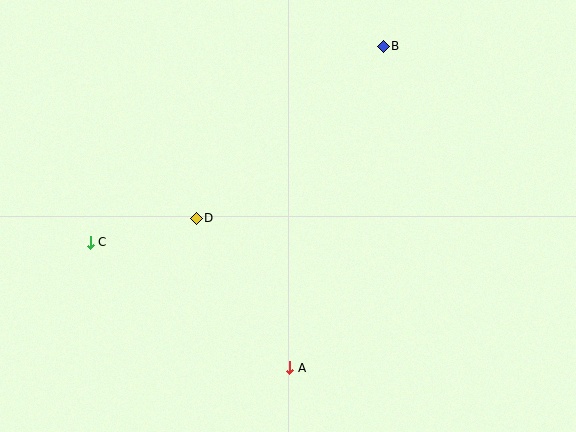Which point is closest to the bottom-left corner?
Point C is closest to the bottom-left corner.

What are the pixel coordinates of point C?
Point C is at (90, 242).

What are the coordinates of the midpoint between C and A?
The midpoint between C and A is at (190, 305).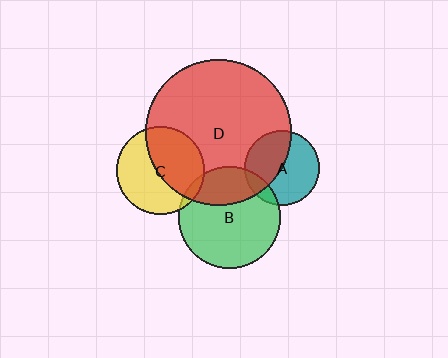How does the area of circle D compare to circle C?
Approximately 2.7 times.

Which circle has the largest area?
Circle D (red).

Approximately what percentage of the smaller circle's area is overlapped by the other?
Approximately 5%.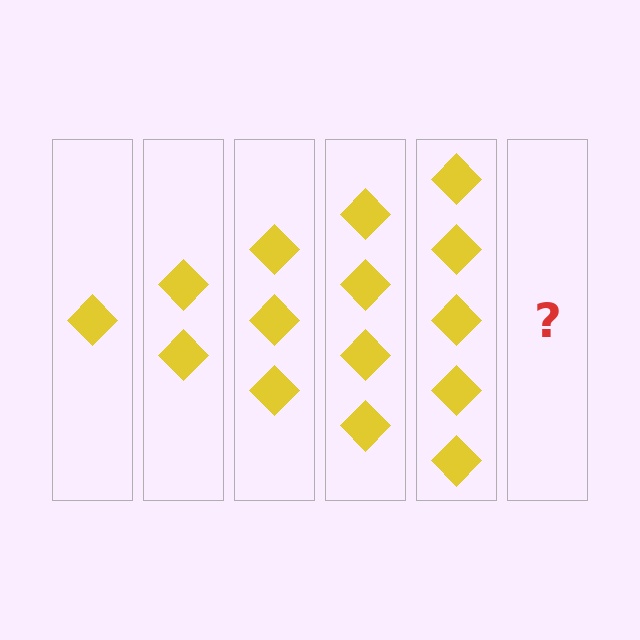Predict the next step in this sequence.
The next step is 6 diamonds.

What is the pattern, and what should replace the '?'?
The pattern is that each step adds one more diamond. The '?' should be 6 diamonds.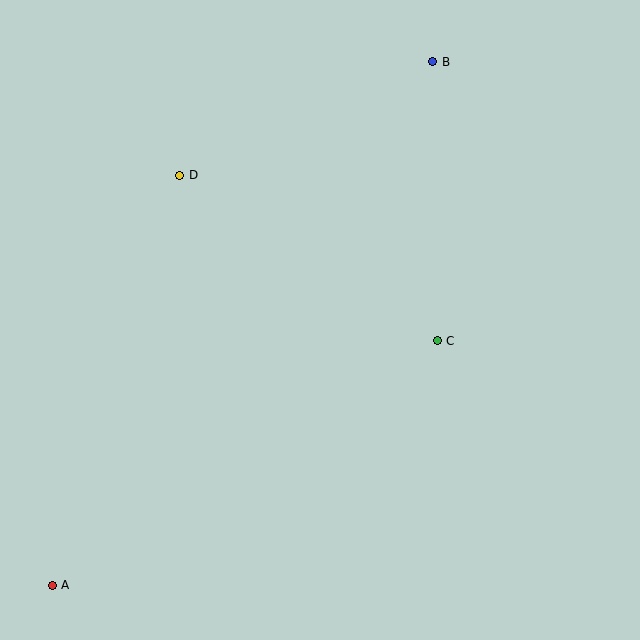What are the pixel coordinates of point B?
Point B is at (433, 62).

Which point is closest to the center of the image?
Point C at (437, 341) is closest to the center.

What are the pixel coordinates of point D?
Point D is at (180, 175).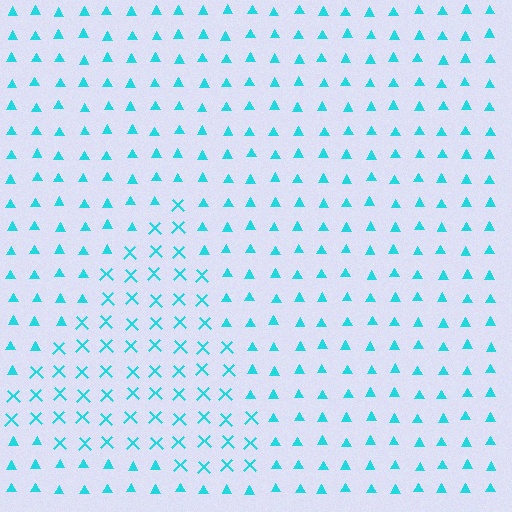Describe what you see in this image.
The image is filled with small cyan elements arranged in a uniform grid. A triangle-shaped region contains X marks, while the surrounding area contains triangles. The boundary is defined purely by the change in element shape.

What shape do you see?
I see a triangle.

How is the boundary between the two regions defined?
The boundary is defined by a change in element shape: X marks inside vs. triangles outside. All elements share the same color and spacing.